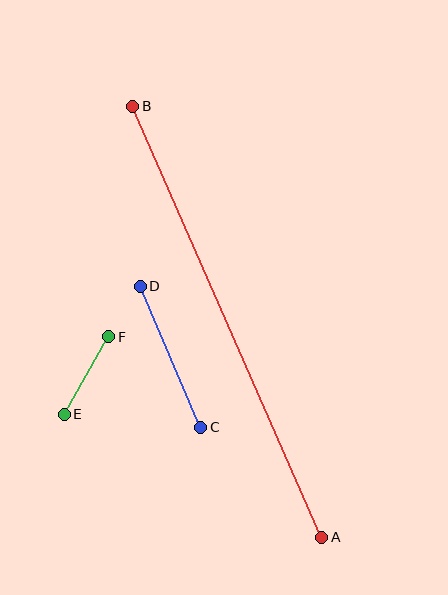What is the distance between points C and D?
The distance is approximately 153 pixels.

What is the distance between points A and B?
The distance is approximately 470 pixels.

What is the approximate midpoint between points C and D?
The midpoint is at approximately (170, 357) pixels.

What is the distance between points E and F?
The distance is approximately 89 pixels.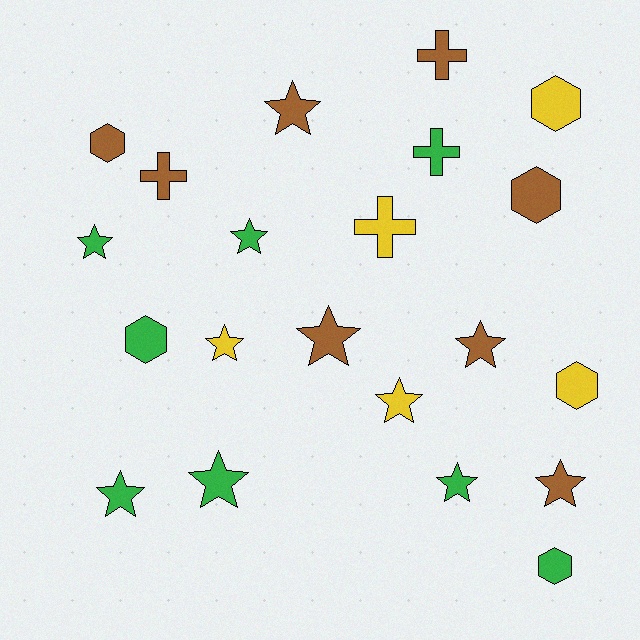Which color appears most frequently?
Brown, with 8 objects.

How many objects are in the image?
There are 21 objects.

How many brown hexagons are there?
There are 2 brown hexagons.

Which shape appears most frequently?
Star, with 11 objects.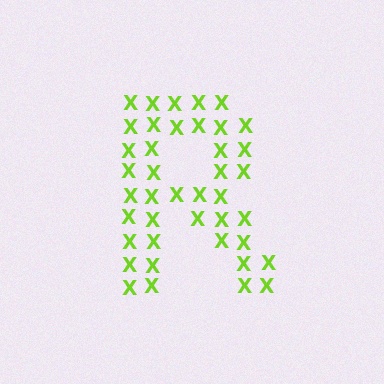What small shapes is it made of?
It is made of small letter X's.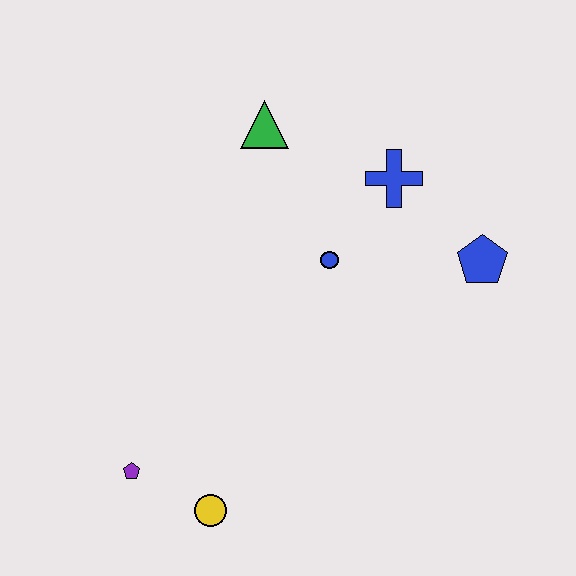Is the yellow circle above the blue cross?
No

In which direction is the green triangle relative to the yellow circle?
The green triangle is above the yellow circle.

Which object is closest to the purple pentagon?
The yellow circle is closest to the purple pentagon.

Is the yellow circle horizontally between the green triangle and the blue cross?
No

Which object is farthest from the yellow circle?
The green triangle is farthest from the yellow circle.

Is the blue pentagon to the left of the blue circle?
No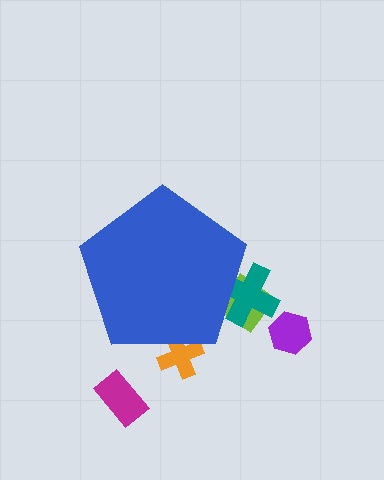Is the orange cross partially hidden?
Yes, the orange cross is partially hidden behind the blue pentagon.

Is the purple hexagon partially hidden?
No, the purple hexagon is fully visible.